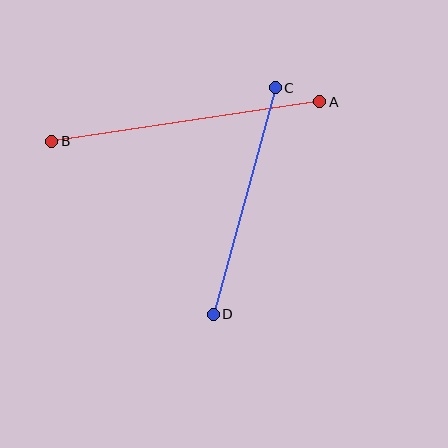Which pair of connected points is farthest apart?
Points A and B are farthest apart.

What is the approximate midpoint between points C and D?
The midpoint is at approximately (244, 201) pixels.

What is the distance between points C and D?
The distance is approximately 234 pixels.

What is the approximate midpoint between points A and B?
The midpoint is at approximately (186, 122) pixels.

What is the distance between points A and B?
The distance is approximately 271 pixels.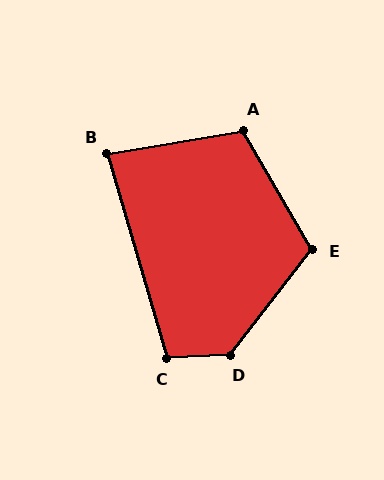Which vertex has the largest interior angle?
D, at approximately 131 degrees.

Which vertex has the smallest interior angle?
B, at approximately 83 degrees.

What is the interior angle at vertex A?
Approximately 110 degrees (obtuse).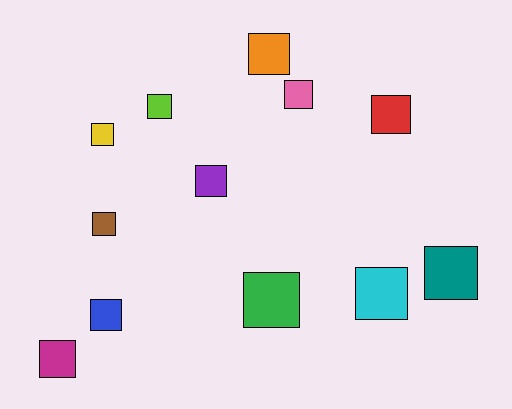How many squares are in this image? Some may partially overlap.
There are 12 squares.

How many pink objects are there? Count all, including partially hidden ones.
There is 1 pink object.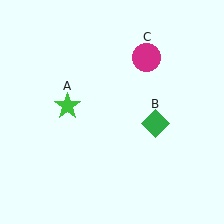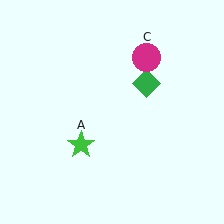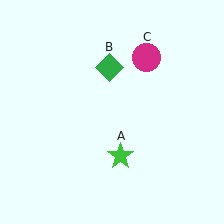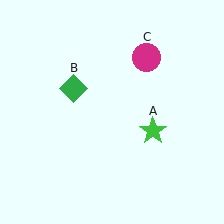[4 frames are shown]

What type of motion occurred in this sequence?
The green star (object A), green diamond (object B) rotated counterclockwise around the center of the scene.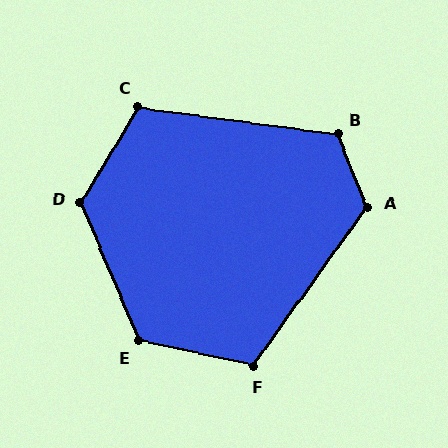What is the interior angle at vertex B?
Approximately 120 degrees (obtuse).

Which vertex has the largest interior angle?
D, at approximately 126 degrees.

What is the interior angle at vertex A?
Approximately 122 degrees (obtuse).